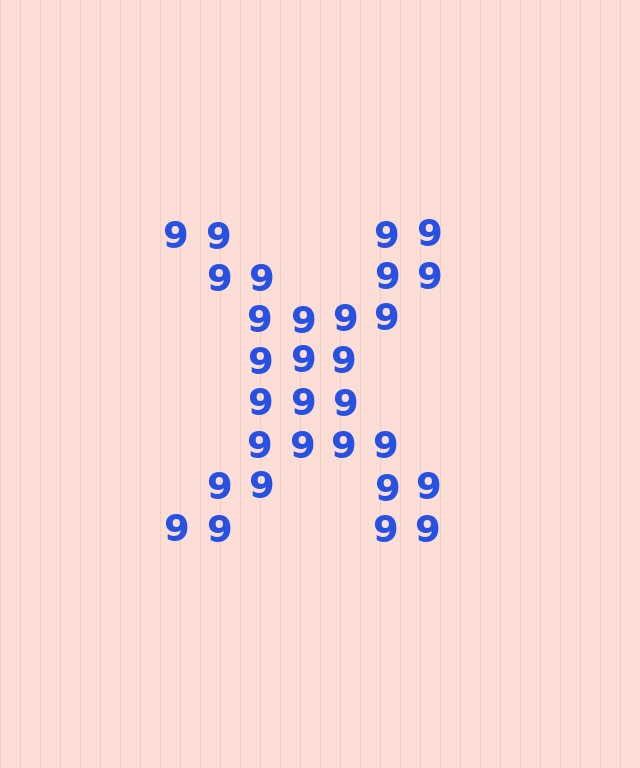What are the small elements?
The small elements are digit 9's.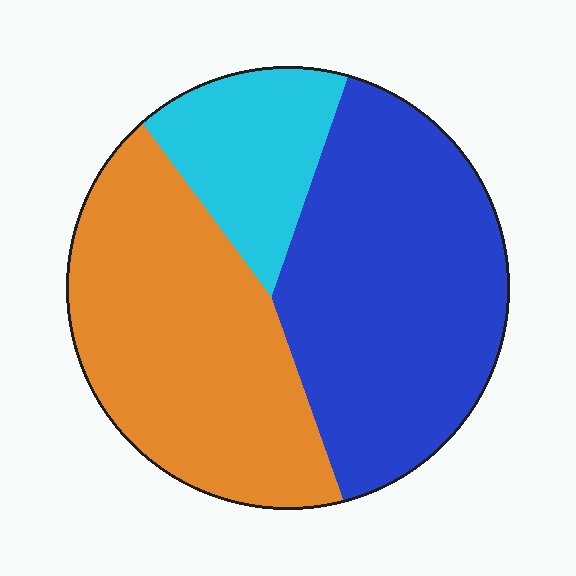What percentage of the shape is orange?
Orange takes up about two fifths (2/5) of the shape.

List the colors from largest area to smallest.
From largest to smallest: blue, orange, cyan.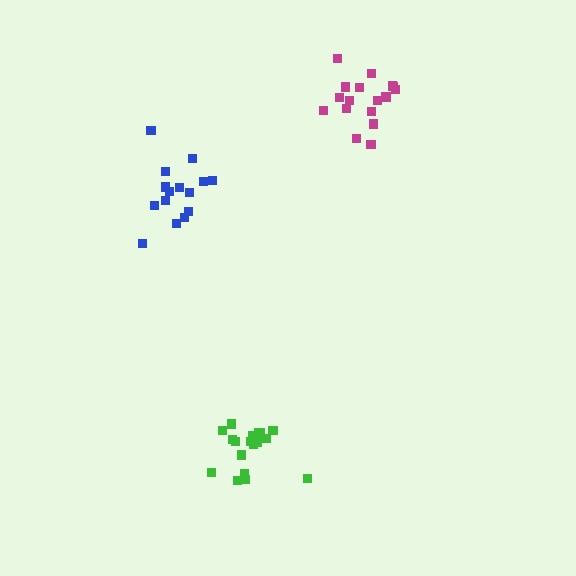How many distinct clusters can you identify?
There are 3 distinct clusters.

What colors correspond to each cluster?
The clusters are colored: green, blue, magenta.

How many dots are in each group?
Group 1: 18 dots, Group 2: 15 dots, Group 3: 17 dots (50 total).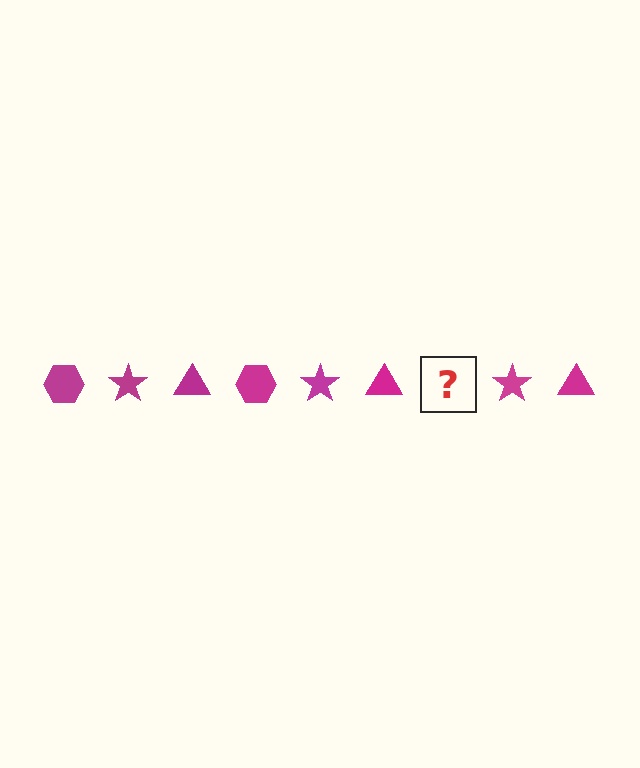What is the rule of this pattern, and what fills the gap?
The rule is that the pattern cycles through hexagon, star, triangle shapes in magenta. The gap should be filled with a magenta hexagon.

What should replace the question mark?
The question mark should be replaced with a magenta hexagon.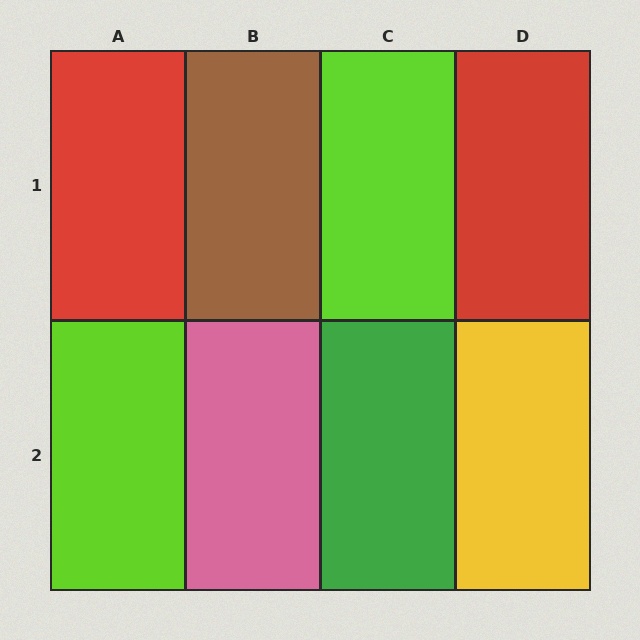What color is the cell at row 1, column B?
Brown.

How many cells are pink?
1 cell is pink.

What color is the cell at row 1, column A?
Red.